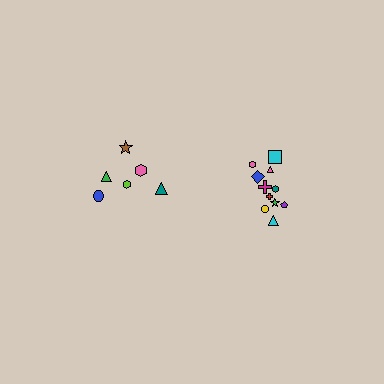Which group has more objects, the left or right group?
The right group.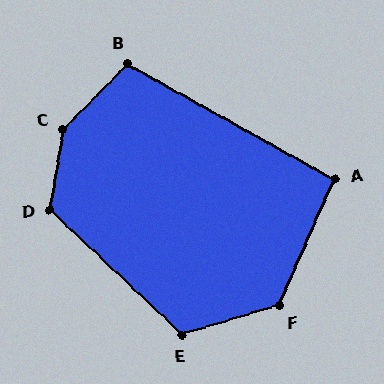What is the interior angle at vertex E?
Approximately 120 degrees (obtuse).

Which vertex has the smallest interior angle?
A, at approximately 96 degrees.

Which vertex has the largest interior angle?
C, at approximately 145 degrees.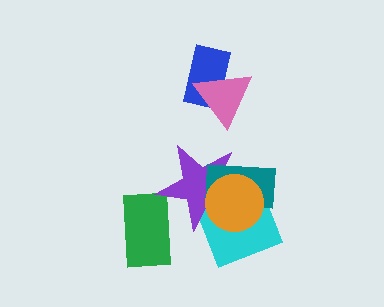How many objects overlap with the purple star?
4 objects overlap with the purple star.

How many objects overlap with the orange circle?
3 objects overlap with the orange circle.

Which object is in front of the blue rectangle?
The pink triangle is in front of the blue rectangle.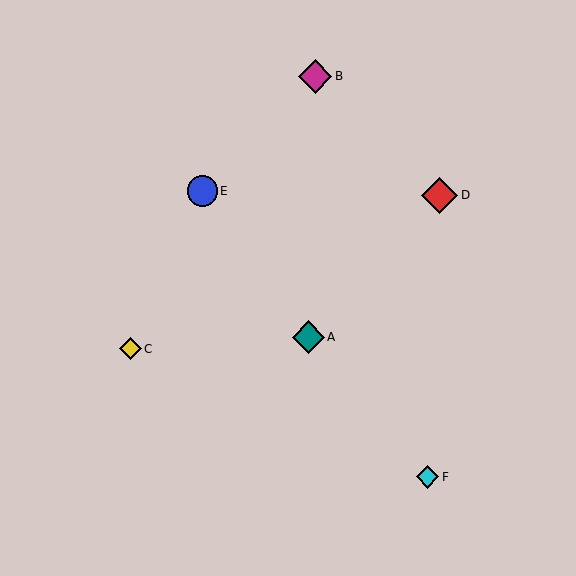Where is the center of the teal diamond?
The center of the teal diamond is at (308, 337).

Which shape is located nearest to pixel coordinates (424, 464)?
The cyan diamond (labeled F) at (428, 477) is nearest to that location.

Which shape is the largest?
The red diamond (labeled D) is the largest.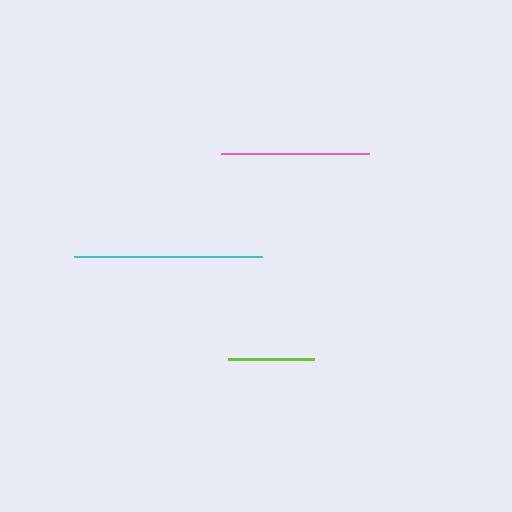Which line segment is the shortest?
The lime line is the shortest at approximately 86 pixels.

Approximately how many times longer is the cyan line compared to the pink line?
The cyan line is approximately 1.3 times the length of the pink line.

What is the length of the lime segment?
The lime segment is approximately 86 pixels long.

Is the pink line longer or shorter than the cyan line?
The cyan line is longer than the pink line.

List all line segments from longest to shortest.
From longest to shortest: cyan, pink, lime.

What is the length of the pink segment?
The pink segment is approximately 148 pixels long.